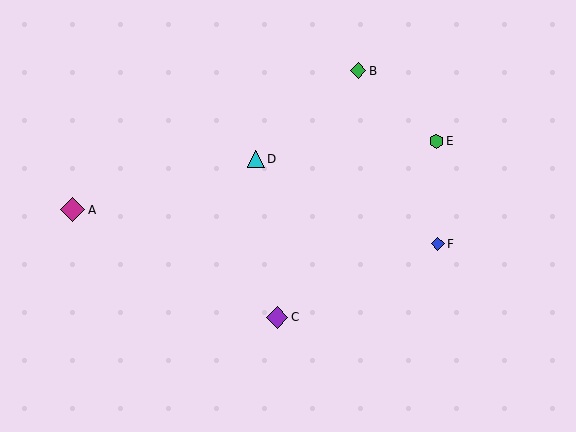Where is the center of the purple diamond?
The center of the purple diamond is at (277, 317).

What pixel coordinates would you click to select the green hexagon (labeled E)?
Click at (436, 141) to select the green hexagon E.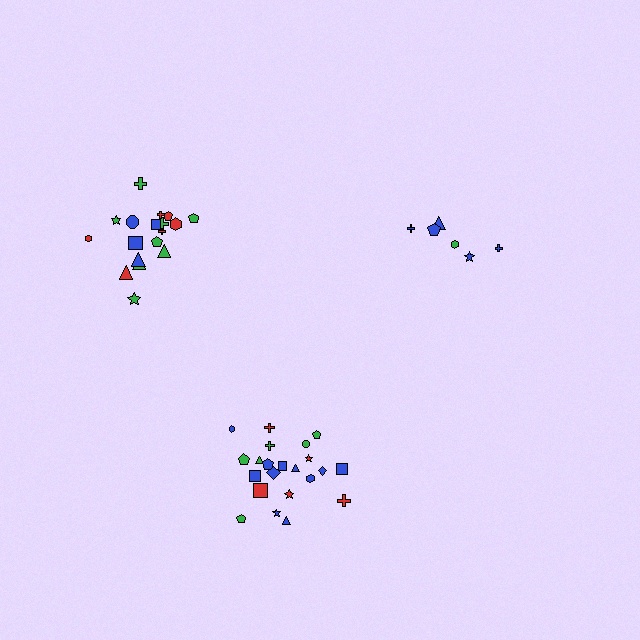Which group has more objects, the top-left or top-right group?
The top-left group.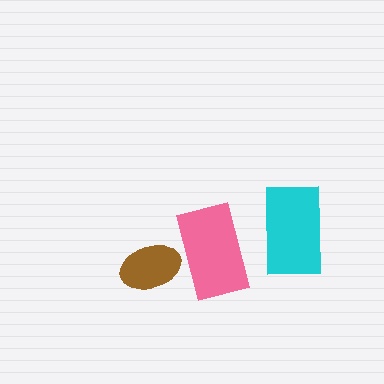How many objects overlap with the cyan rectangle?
0 objects overlap with the cyan rectangle.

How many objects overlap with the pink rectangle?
1 object overlaps with the pink rectangle.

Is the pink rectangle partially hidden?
No, no other shape covers it.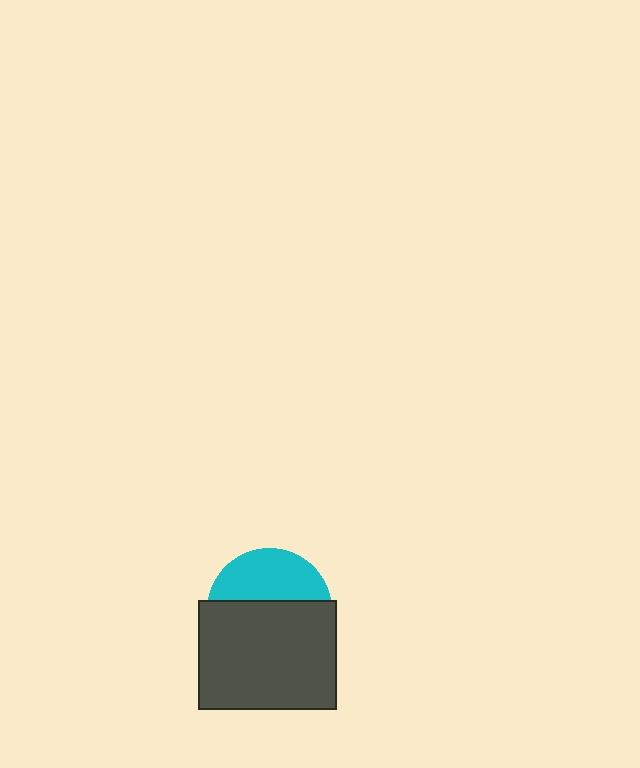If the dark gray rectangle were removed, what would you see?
You would see the complete cyan circle.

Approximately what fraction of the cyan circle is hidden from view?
Roughly 61% of the cyan circle is hidden behind the dark gray rectangle.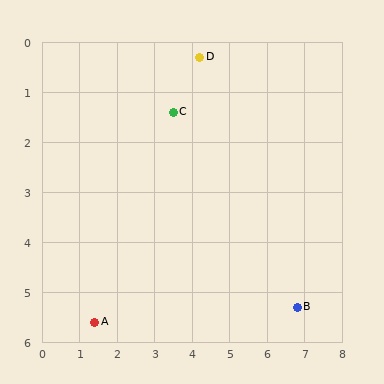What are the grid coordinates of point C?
Point C is at approximately (3.5, 1.4).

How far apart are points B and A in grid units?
Points B and A are about 5.4 grid units apart.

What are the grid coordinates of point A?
Point A is at approximately (1.4, 5.6).